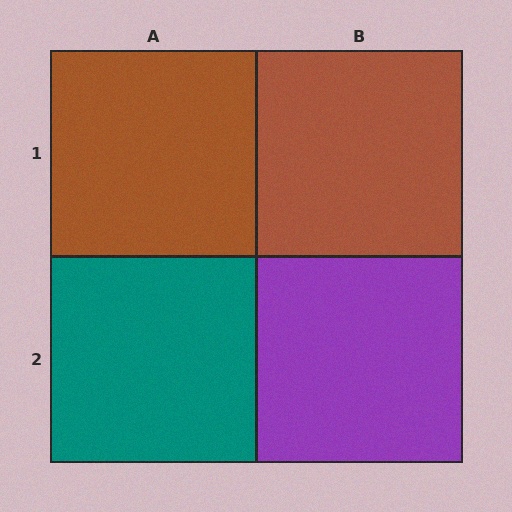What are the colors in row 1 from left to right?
Brown, brown.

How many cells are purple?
1 cell is purple.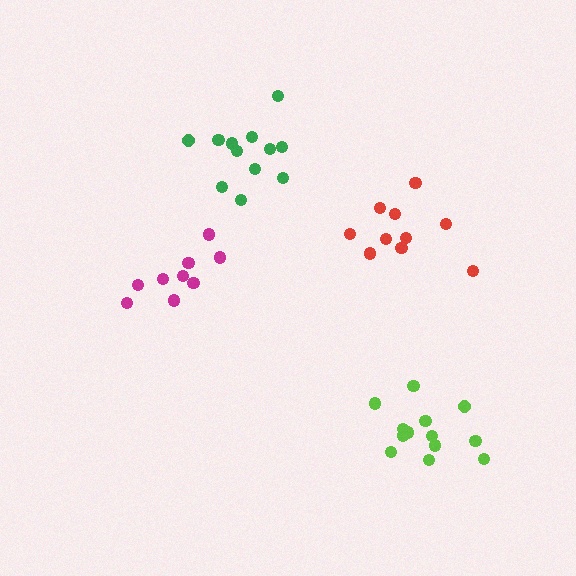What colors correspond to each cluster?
The clusters are colored: lime, red, magenta, green.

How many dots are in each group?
Group 1: 13 dots, Group 2: 10 dots, Group 3: 9 dots, Group 4: 12 dots (44 total).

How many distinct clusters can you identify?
There are 4 distinct clusters.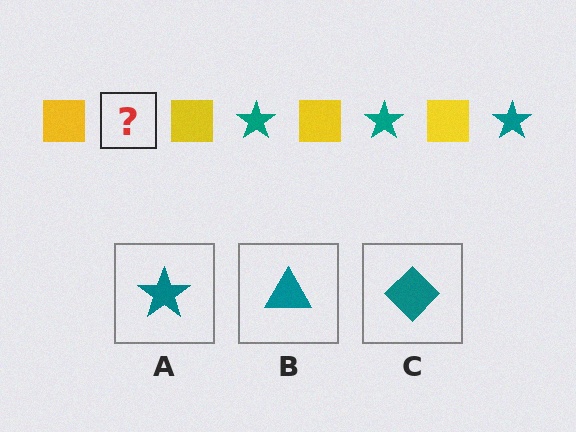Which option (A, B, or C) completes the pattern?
A.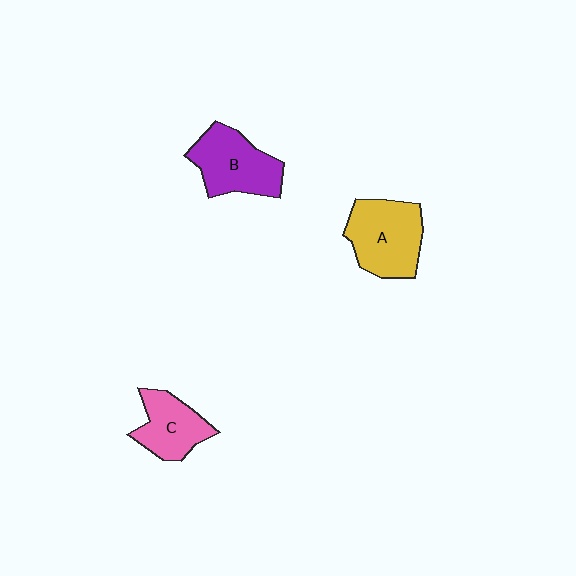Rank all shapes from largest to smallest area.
From largest to smallest: A (yellow), B (purple), C (pink).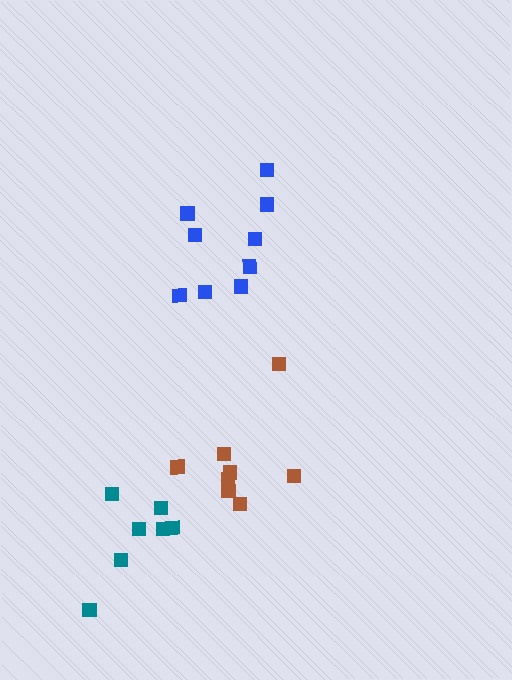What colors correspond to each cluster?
The clusters are colored: teal, blue, brown.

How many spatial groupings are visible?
There are 3 spatial groupings.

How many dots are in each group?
Group 1: 7 dots, Group 2: 9 dots, Group 3: 8 dots (24 total).